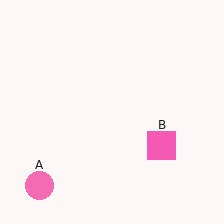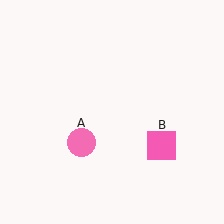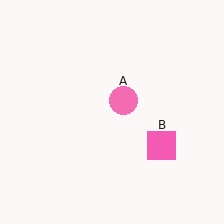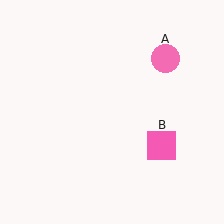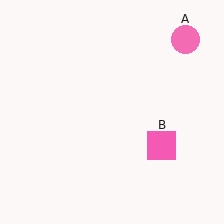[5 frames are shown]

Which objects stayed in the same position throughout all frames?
Pink square (object B) remained stationary.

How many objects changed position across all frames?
1 object changed position: pink circle (object A).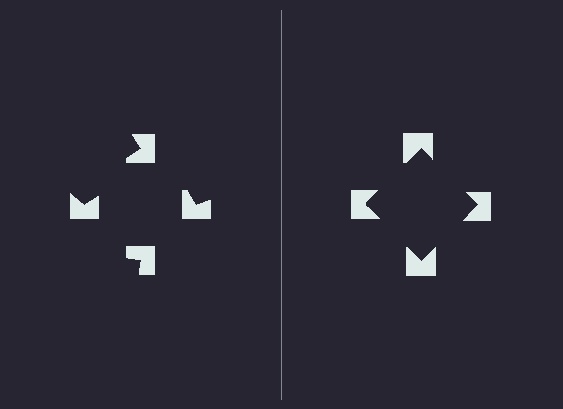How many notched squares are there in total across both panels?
8 — 4 on each side.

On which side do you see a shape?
An illusory square appears on the right side. On the left side the wedge cuts are rotated, so no coherent shape forms.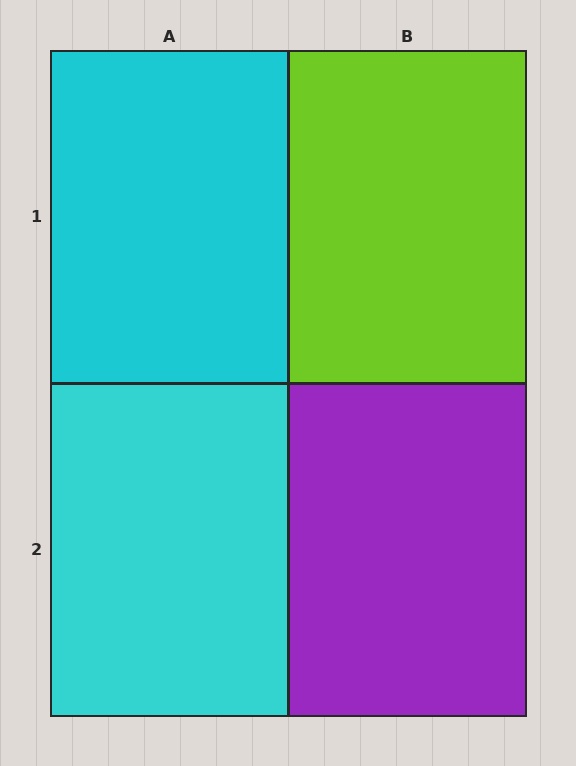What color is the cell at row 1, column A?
Cyan.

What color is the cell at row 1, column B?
Lime.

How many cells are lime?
1 cell is lime.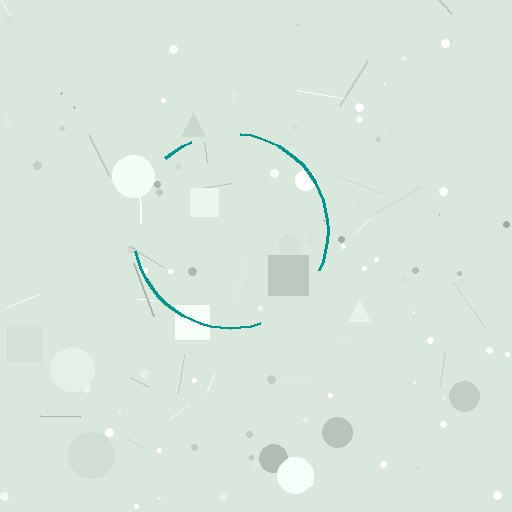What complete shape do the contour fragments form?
The contour fragments form a circle.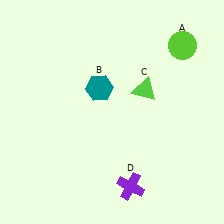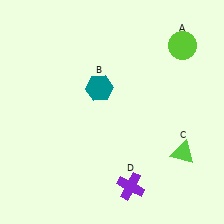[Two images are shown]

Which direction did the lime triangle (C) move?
The lime triangle (C) moved down.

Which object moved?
The lime triangle (C) moved down.